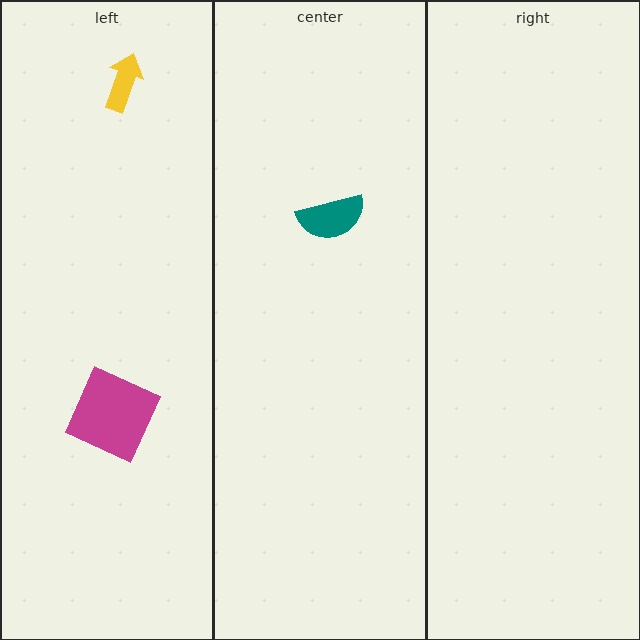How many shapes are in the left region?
2.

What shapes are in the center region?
The teal semicircle.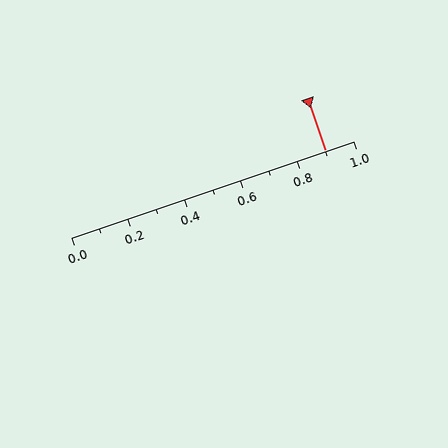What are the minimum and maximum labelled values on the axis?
The axis runs from 0.0 to 1.0.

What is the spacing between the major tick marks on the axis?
The major ticks are spaced 0.2 apart.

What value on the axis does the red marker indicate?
The marker indicates approximately 0.9.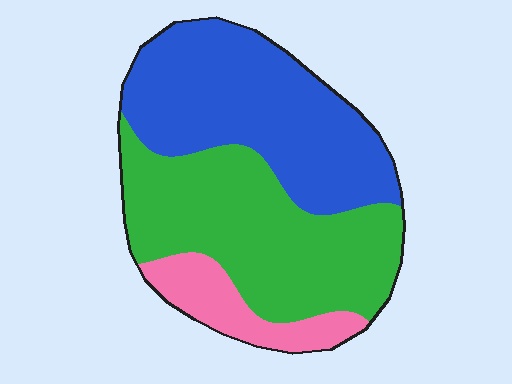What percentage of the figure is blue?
Blue takes up about two fifths (2/5) of the figure.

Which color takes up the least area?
Pink, at roughly 15%.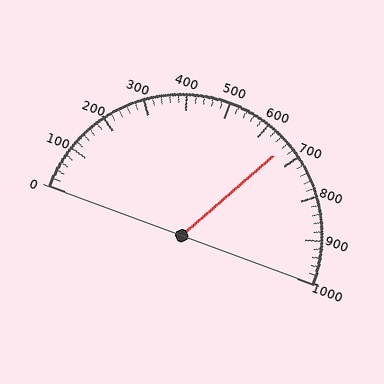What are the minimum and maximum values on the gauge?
The gauge ranges from 0 to 1000.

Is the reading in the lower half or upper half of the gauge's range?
The reading is in the upper half of the range (0 to 1000).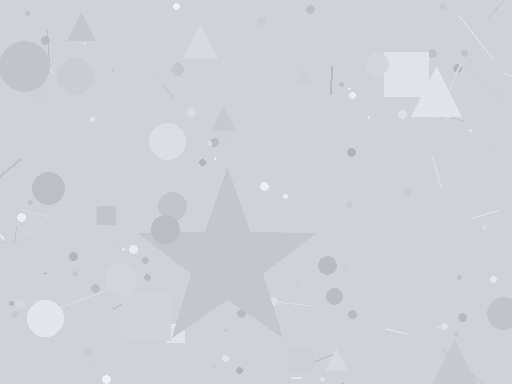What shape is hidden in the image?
A star is hidden in the image.